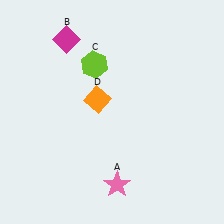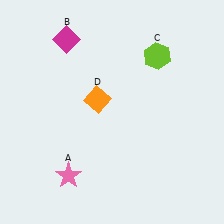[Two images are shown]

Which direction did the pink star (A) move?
The pink star (A) moved left.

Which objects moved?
The objects that moved are: the pink star (A), the lime hexagon (C).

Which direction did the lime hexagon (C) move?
The lime hexagon (C) moved right.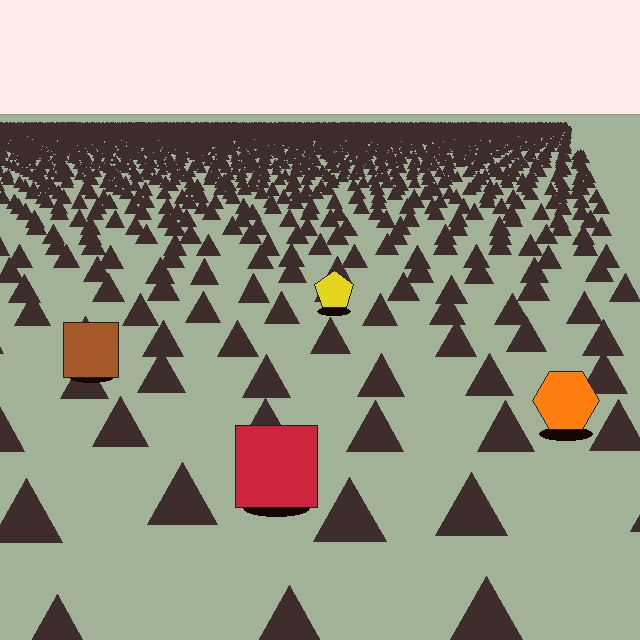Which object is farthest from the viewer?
The yellow pentagon is farthest from the viewer. It appears smaller and the ground texture around it is denser.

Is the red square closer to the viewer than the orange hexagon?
Yes. The red square is closer — you can tell from the texture gradient: the ground texture is coarser near it.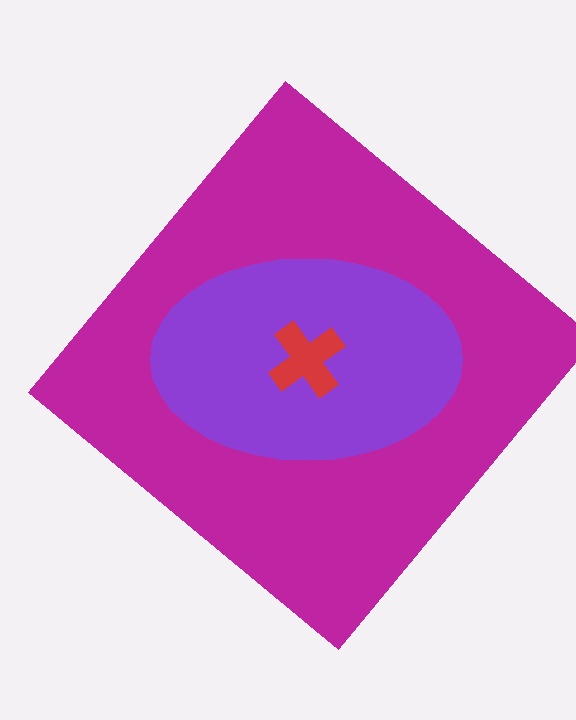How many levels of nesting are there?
3.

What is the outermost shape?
The magenta diamond.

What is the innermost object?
The red cross.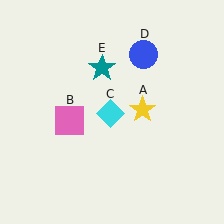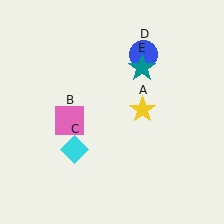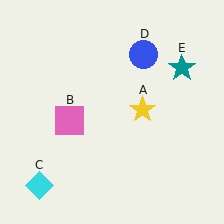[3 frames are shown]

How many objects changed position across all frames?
2 objects changed position: cyan diamond (object C), teal star (object E).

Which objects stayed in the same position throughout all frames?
Yellow star (object A) and pink square (object B) and blue circle (object D) remained stationary.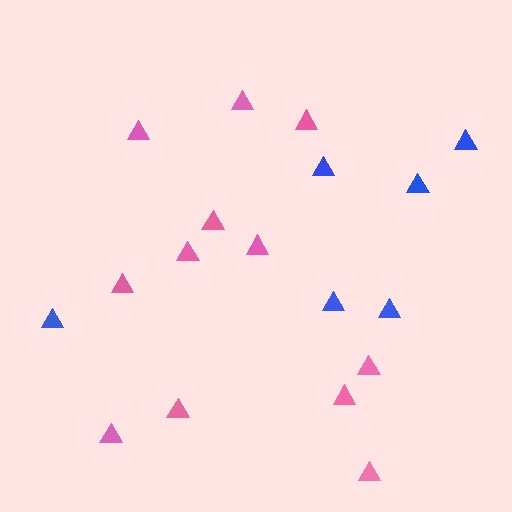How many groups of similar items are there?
There are 2 groups: one group of blue triangles (6) and one group of pink triangles (12).